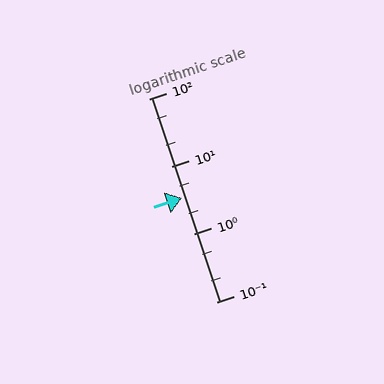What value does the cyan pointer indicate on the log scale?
The pointer indicates approximately 3.4.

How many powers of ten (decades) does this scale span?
The scale spans 3 decades, from 0.1 to 100.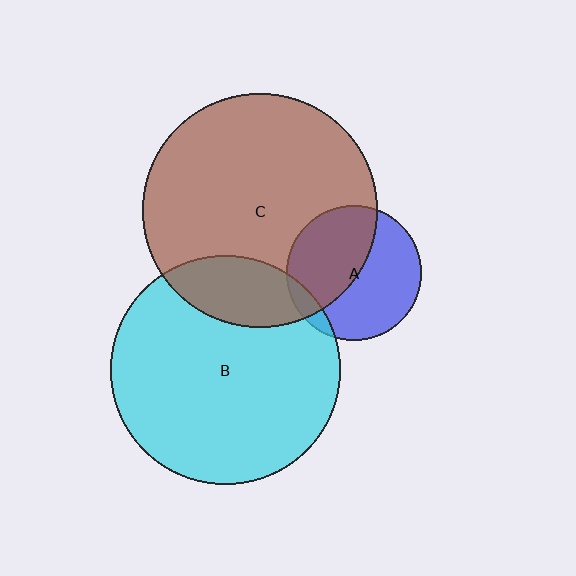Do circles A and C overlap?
Yes.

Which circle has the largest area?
Circle C (brown).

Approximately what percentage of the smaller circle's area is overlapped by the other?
Approximately 45%.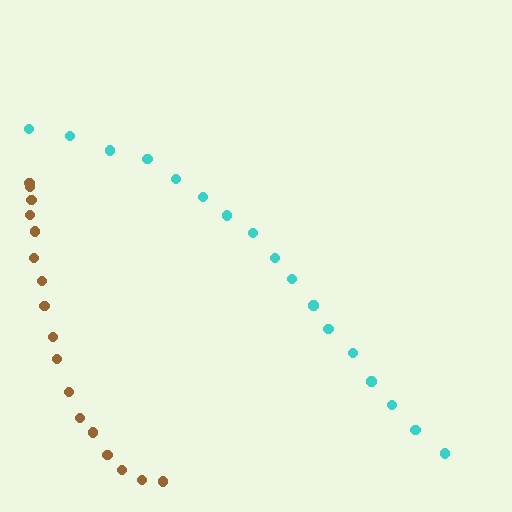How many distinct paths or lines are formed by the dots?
There are 2 distinct paths.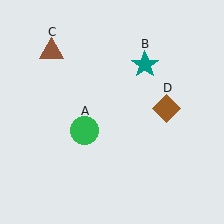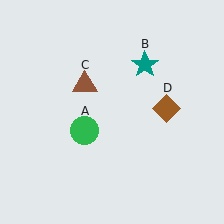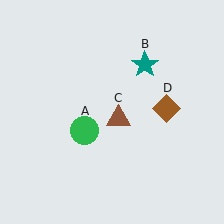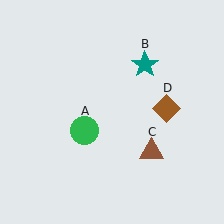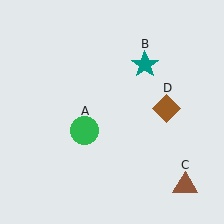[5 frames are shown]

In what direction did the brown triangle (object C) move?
The brown triangle (object C) moved down and to the right.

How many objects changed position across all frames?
1 object changed position: brown triangle (object C).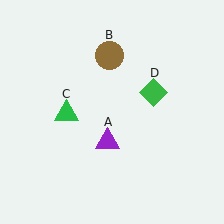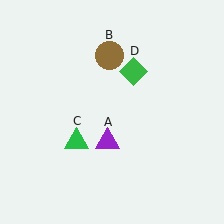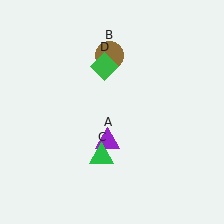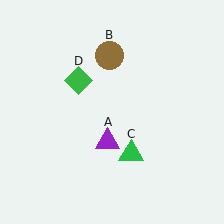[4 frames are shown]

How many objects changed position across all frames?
2 objects changed position: green triangle (object C), green diamond (object D).